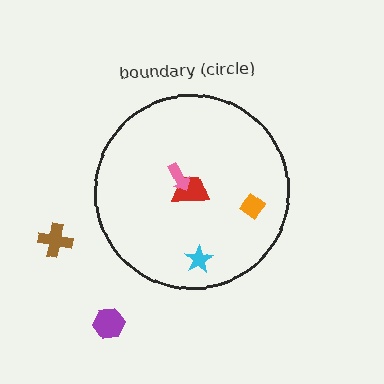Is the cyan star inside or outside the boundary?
Inside.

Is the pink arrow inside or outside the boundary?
Inside.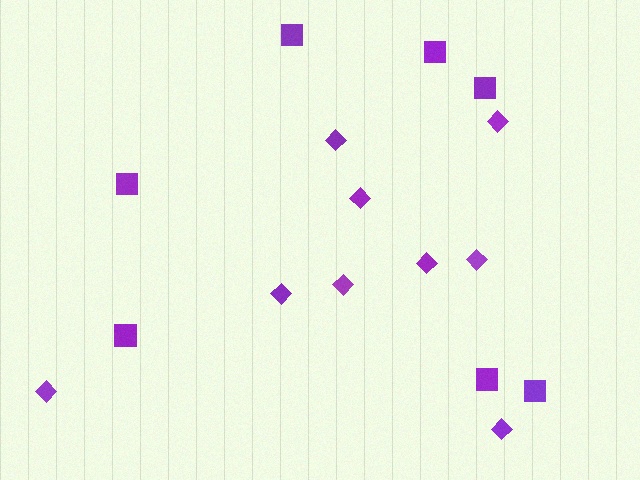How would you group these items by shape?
There are 2 groups: one group of diamonds (9) and one group of squares (7).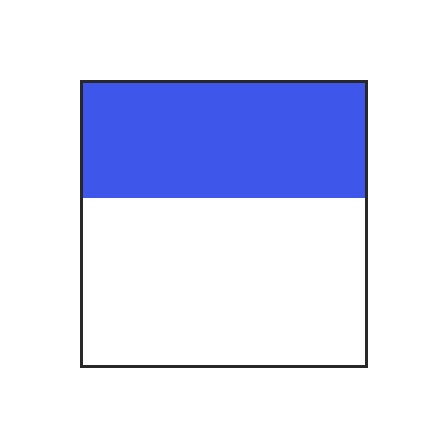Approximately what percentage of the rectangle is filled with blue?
Approximately 40%.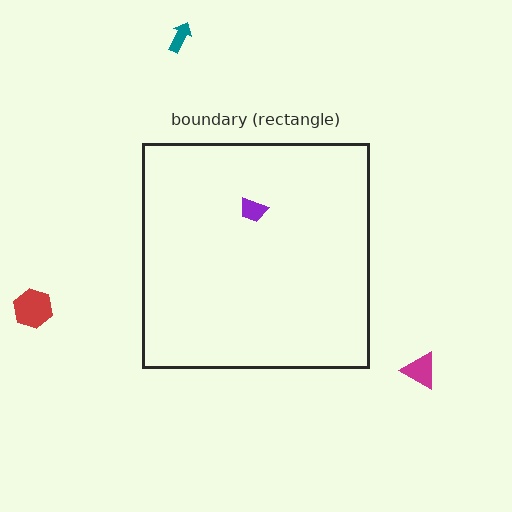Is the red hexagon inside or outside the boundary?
Outside.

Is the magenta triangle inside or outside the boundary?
Outside.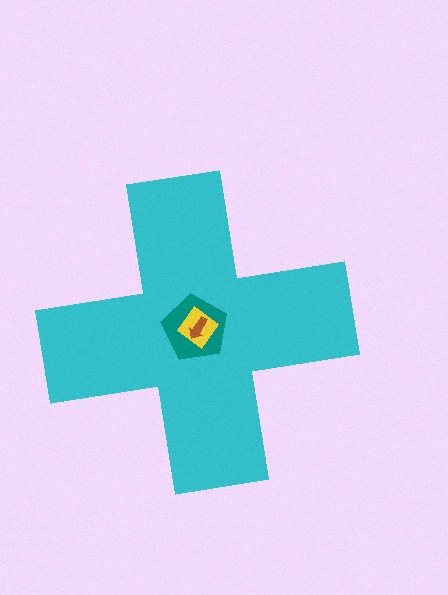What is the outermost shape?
The cyan cross.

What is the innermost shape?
The brown arrow.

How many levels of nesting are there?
4.